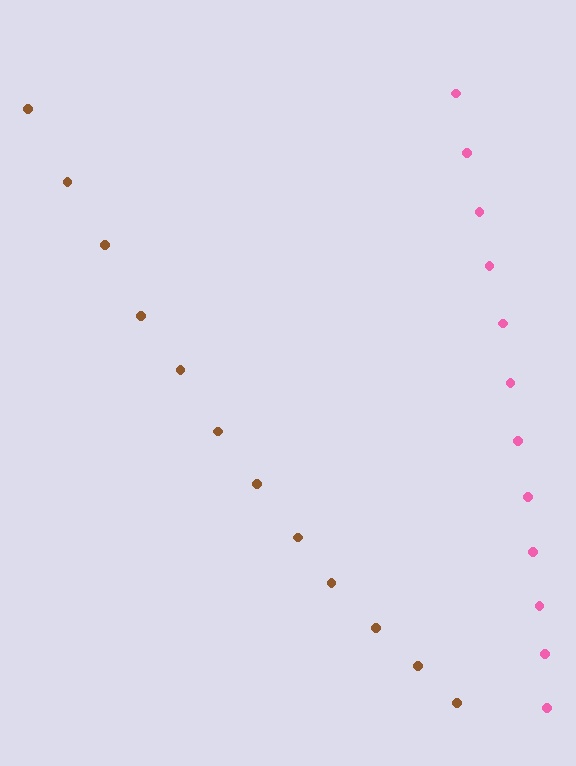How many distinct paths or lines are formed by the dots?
There are 2 distinct paths.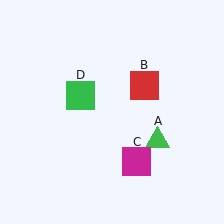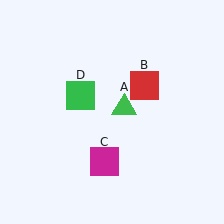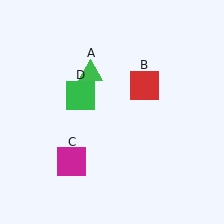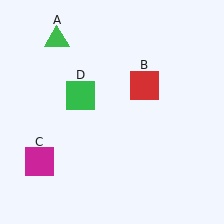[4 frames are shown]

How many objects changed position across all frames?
2 objects changed position: green triangle (object A), magenta square (object C).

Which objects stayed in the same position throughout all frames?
Red square (object B) and green square (object D) remained stationary.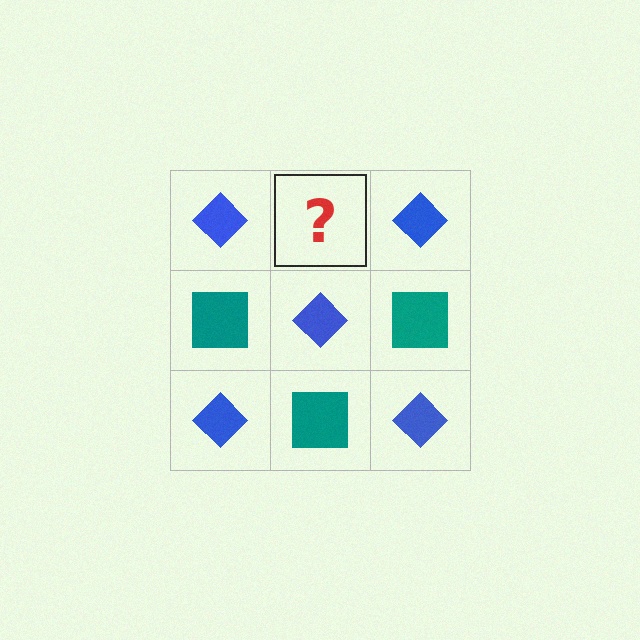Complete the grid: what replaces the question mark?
The question mark should be replaced with a teal square.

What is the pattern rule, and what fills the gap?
The rule is that it alternates blue diamond and teal square in a checkerboard pattern. The gap should be filled with a teal square.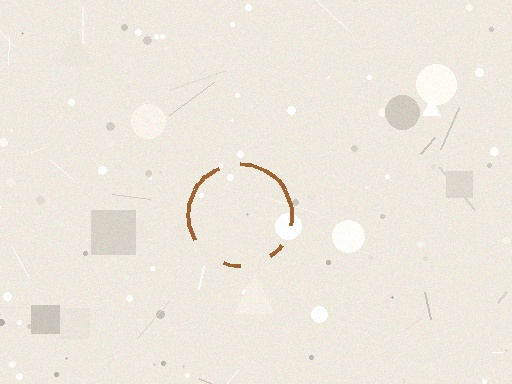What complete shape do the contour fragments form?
The contour fragments form a circle.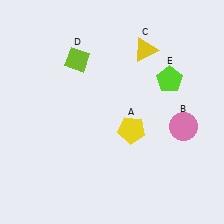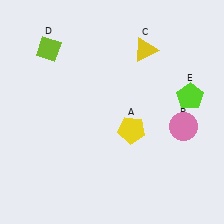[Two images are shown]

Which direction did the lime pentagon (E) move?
The lime pentagon (E) moved right.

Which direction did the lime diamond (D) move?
The lime diamond (D) moved left.